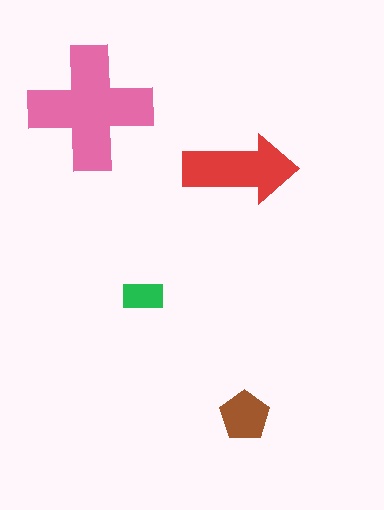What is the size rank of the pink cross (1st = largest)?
1st.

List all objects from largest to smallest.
The pink cross, the red arrow, the brown pentagon, the green rectangle.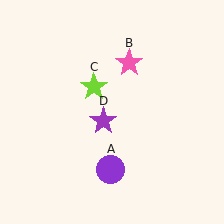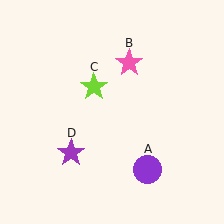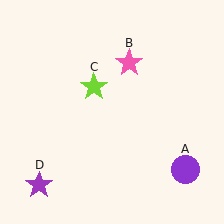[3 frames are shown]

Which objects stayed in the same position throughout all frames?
Pink star (object B) and lime star (object C) remained stationary.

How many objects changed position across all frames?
2 objects changed position: purple circle (object A), purple star (object D).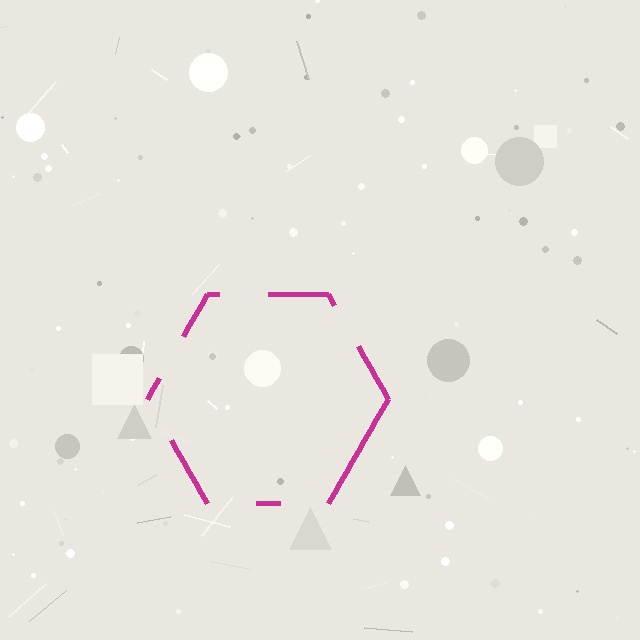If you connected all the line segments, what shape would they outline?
They would outline a hexagon.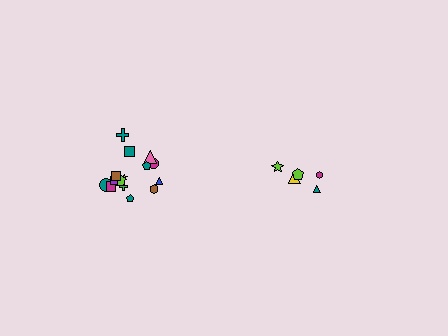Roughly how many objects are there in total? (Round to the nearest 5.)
Roughly 20 objects in total.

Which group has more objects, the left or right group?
The left group.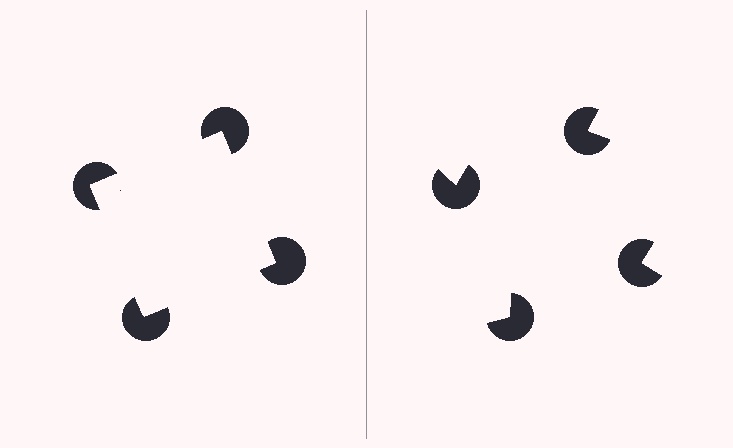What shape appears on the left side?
An illusory square.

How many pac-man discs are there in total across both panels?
8 — 4 on each side.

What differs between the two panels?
The pac-man discs are positioned identically on both sides; only the wedge orientations differ. On the left they align to a square; on the right they are misaligned.